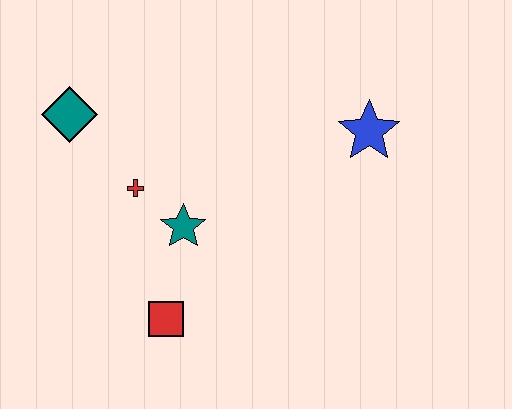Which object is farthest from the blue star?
The teal diamond is farthest from the blue star.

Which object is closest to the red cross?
The teal star is closest to the red cross.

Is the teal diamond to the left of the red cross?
Yes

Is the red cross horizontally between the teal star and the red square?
No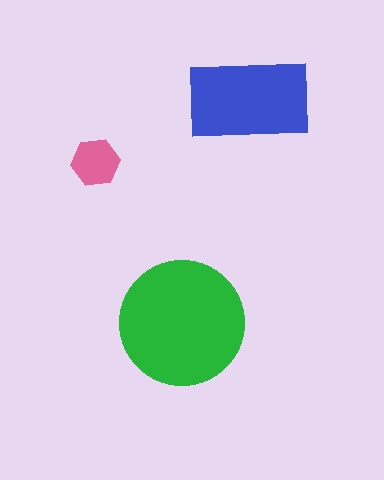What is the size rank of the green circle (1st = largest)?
1st.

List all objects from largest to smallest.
The green circle, the blue rectangle, the pink hexagon.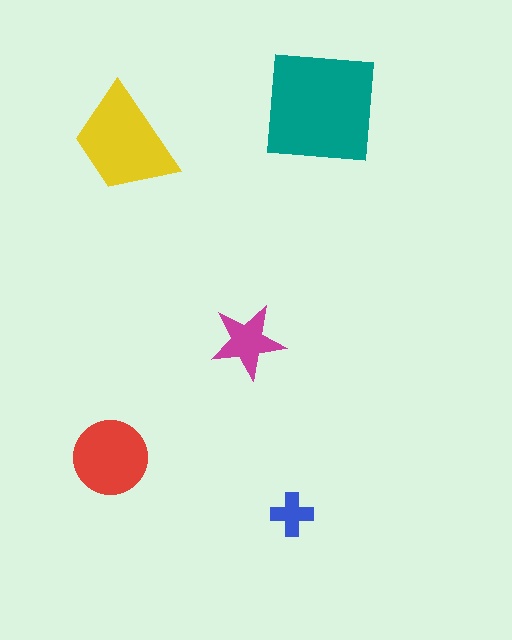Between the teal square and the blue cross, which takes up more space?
The teal square.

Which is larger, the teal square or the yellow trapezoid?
The teal square.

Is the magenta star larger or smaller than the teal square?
Smaller.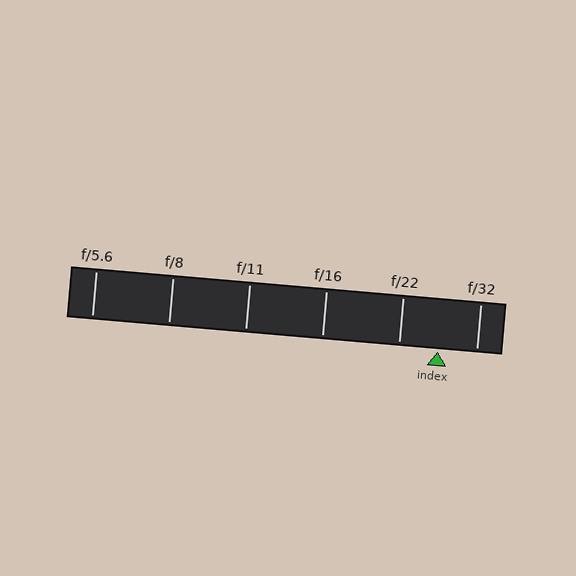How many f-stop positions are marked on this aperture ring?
There are 6 f-stop positions marked.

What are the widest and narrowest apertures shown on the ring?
The widest aperture shown is f/5.6 and the narrowest is f/32.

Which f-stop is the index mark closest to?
The index mark is closest to f/32.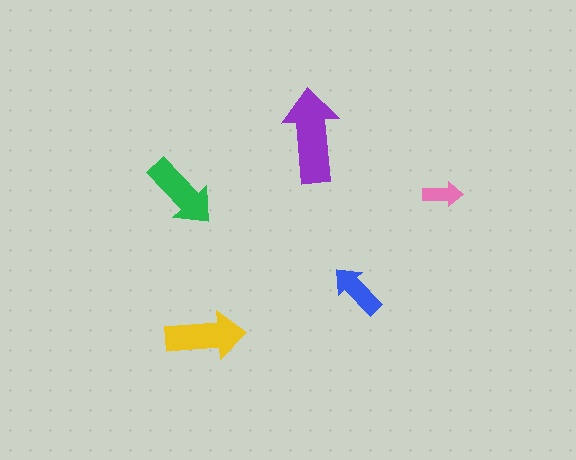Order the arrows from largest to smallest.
the purple one, the yellow one, the green one, the blue one, the pink one.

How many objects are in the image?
There are 5 objects in the image.